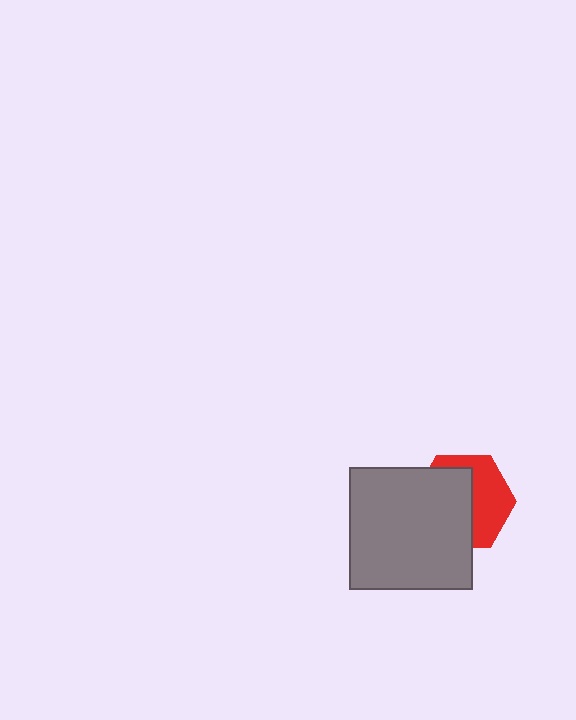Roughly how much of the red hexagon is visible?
A small part of it is visible (roughly 44%).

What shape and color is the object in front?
The object in front is a gray square.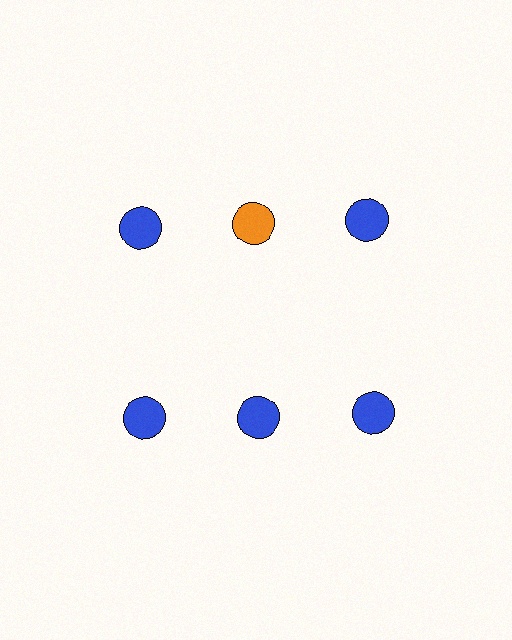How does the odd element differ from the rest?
It has a different color: orange instead of blue.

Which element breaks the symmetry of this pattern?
The orange circle in the top row, second from left column breaks the symmetry. All other shapes are blue circles.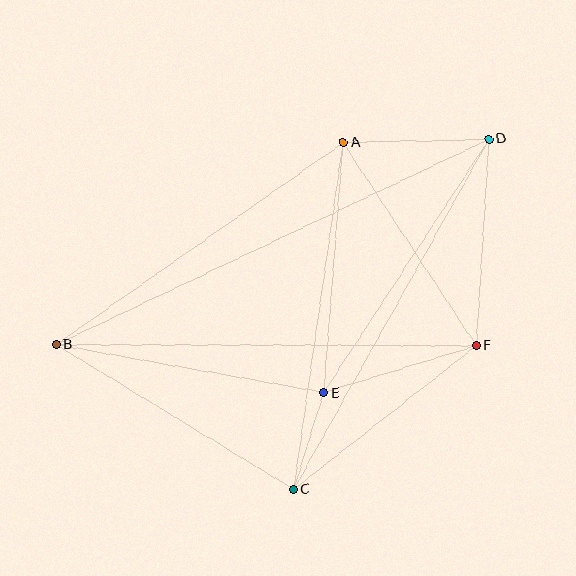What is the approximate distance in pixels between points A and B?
The distance between A and B is approximately 352 pixels.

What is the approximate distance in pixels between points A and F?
The distance between A and F is approximately 242 pixels.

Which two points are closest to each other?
Points C and E are closest to each other.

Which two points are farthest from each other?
Points B and D are farthest from each other.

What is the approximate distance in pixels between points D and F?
The distance between D and F is approximately 207 pixels.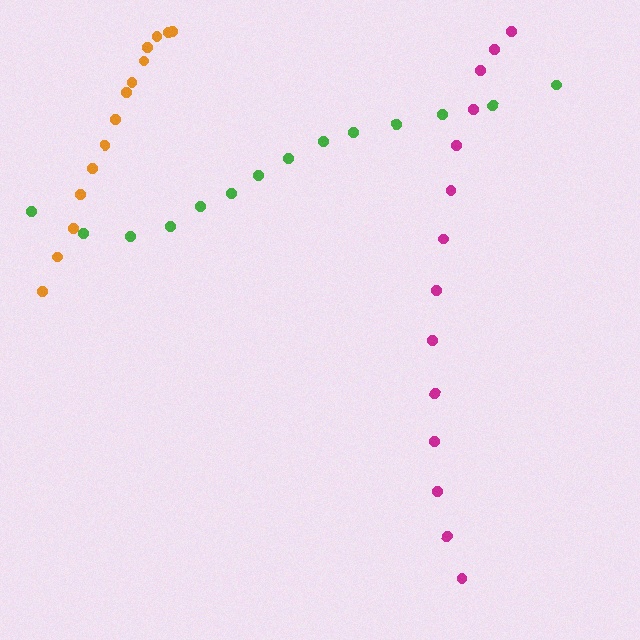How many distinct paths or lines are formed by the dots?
There are 3 distinct paths.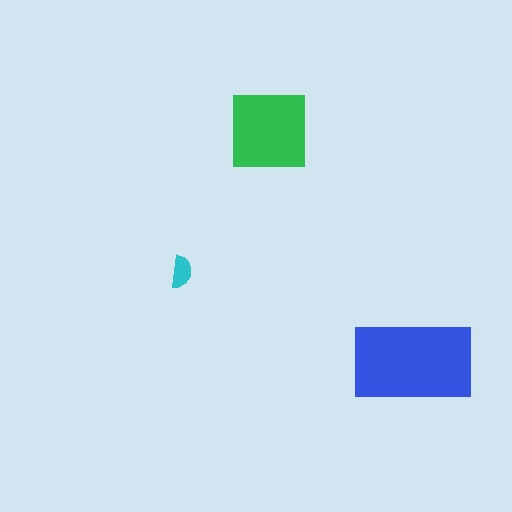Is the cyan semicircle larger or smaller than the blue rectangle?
Smaller.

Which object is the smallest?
The cyan semicircle.